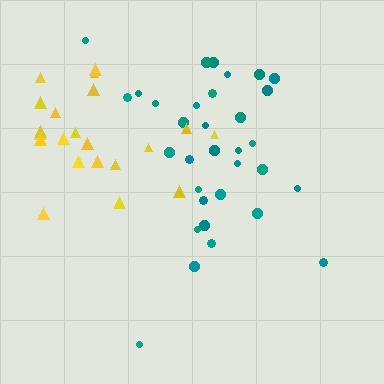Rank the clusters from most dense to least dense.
teal, yellow.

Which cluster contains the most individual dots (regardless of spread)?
Teal (33).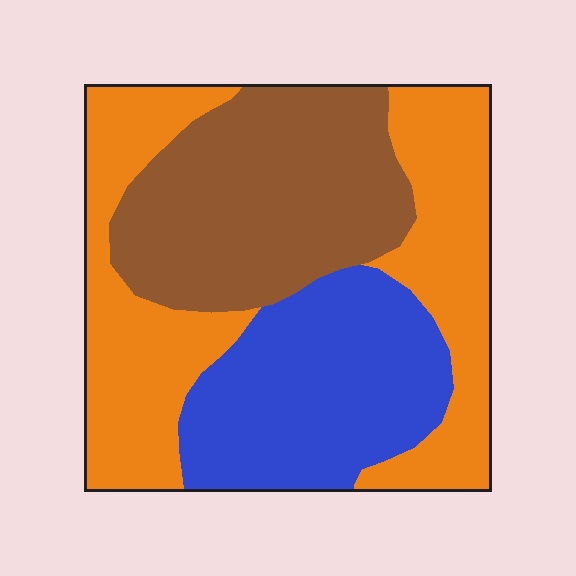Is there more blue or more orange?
Orange.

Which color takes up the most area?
Orange, at roughly 40%.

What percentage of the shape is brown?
Brown takes up about one third (1/3) of the shape.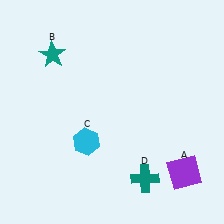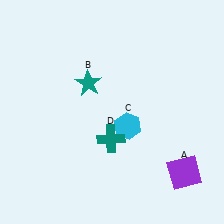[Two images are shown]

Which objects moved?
The objects that moved are: the teal star (B), the cyan hexagon (C), the teal cross (D).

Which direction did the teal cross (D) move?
The teal cross (D) moved up.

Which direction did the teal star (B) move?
The teal star (B) moved right.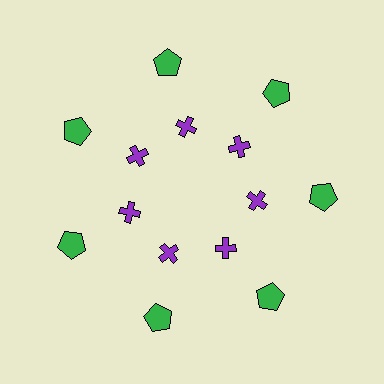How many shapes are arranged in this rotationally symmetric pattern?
There are 14 shapes, arranged in 7 groups of 2.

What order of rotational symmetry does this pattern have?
This pattern has 7-fold rotational symmetry.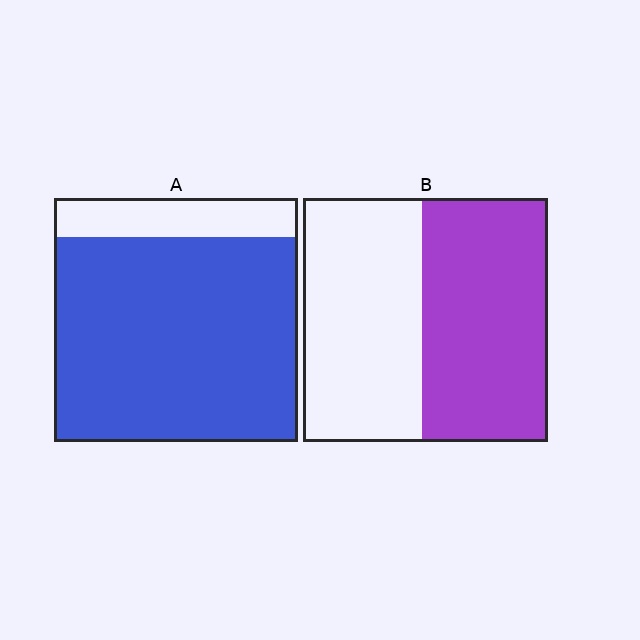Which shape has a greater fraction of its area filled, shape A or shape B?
Shape A.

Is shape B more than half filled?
Roughly half.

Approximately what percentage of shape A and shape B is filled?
A is approximately 85% and B is approximately 50%.